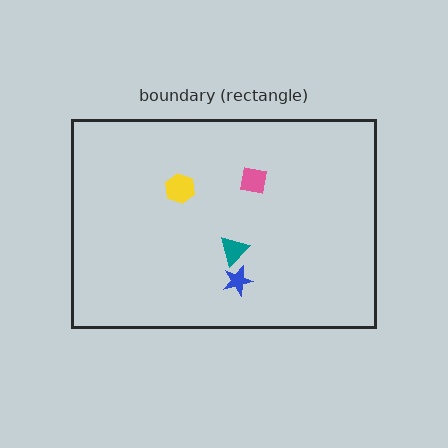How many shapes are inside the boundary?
4 inside, 0 outside.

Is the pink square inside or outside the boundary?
Inside.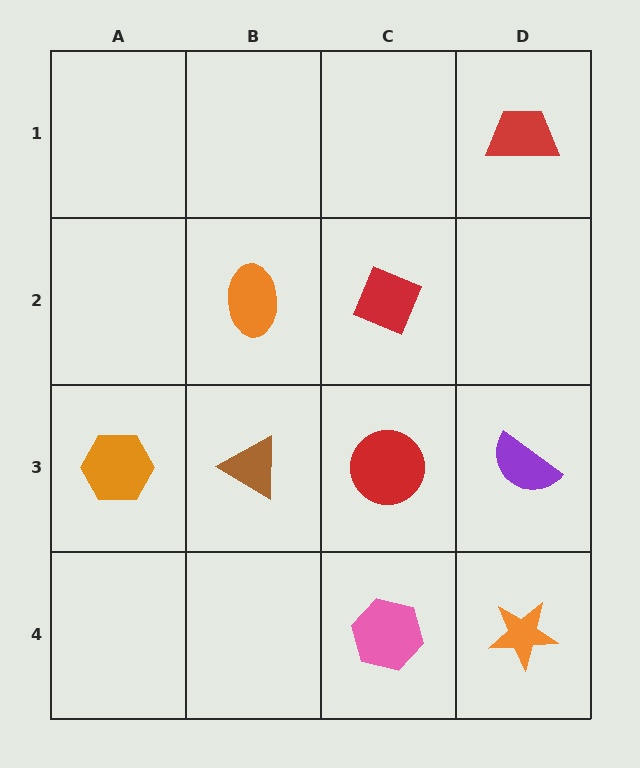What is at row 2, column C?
A red diamond.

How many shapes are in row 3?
4 shapes.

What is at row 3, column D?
A purple semicircle.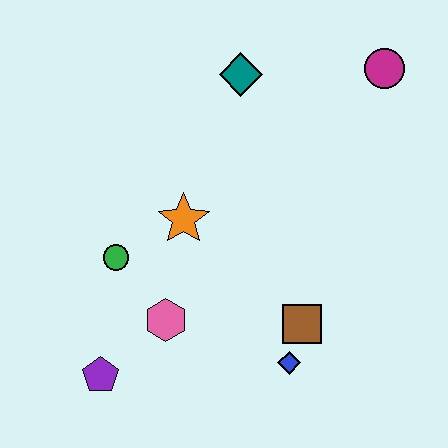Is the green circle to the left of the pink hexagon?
Yes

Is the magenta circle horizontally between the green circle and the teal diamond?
No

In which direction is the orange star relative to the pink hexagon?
The orange star is above the pink hexagon.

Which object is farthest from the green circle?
The magenta circle is farthest from the green circle.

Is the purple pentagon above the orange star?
No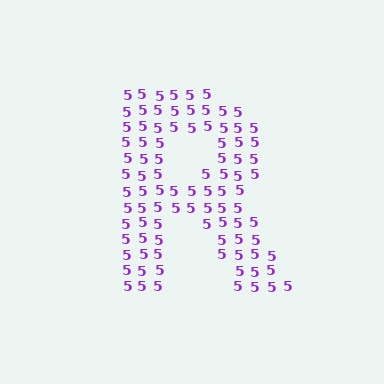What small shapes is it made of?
It is made of small digit 5's.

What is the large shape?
The large shape is the letter R.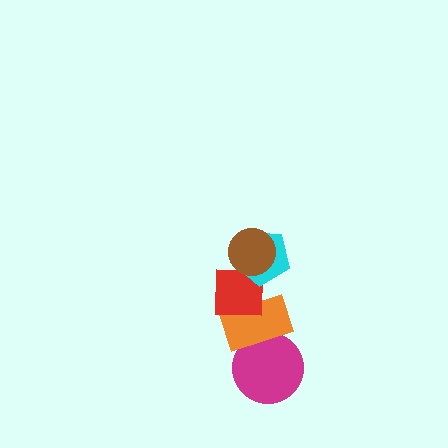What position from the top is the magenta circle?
The magenta circle is 5th from the top.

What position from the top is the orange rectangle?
The orange rectangle is 4th from the top.